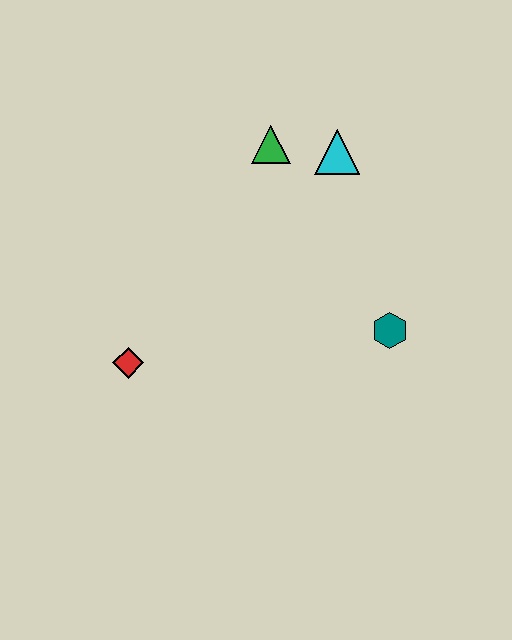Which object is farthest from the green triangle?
The red diamond is farthest from the green triangle.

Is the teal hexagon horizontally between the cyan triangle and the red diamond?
No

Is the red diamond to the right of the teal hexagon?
No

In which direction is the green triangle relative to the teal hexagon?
The green triangle is above the teal hexagon.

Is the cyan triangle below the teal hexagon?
No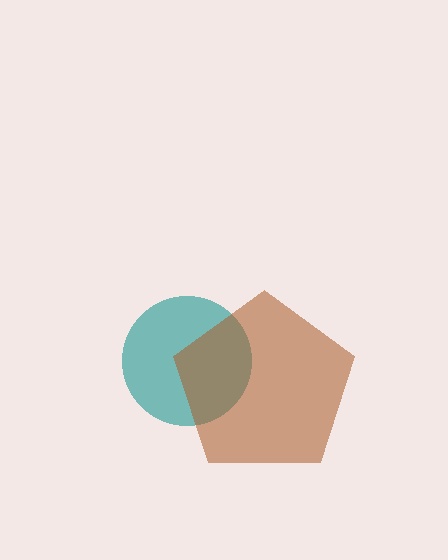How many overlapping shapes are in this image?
There are 2 overlapping shapes in the image.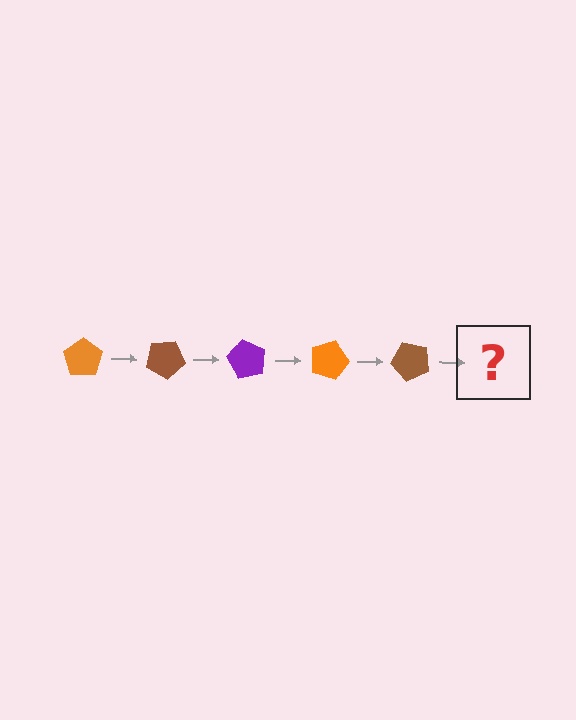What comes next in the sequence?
The next element should be a purple pentagon, rotated 150 degrees from the start.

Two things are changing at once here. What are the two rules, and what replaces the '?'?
The two rules are that it rotates 30 degrees each step and the color cycles through orange, brown, and purple. The '?' should be a purple pentagon, rotated 150 degrees from the start.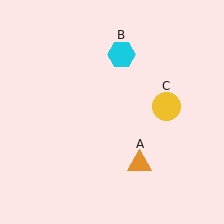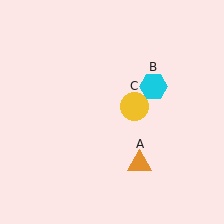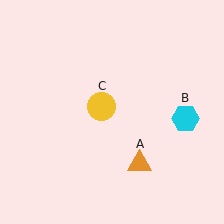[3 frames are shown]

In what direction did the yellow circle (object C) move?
The yellow circle (object C) moved left.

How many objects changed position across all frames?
2 objects changed position: cyan hexagon (object B), yellow circle (object C).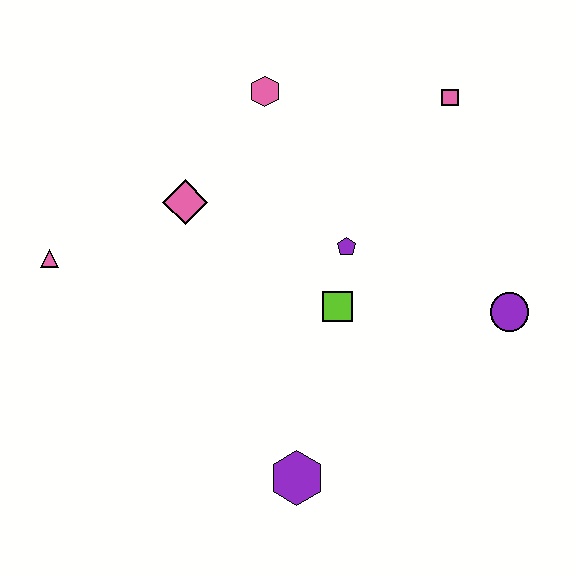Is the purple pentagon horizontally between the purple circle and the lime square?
Yes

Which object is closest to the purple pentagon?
The lime square is closest to the purple pentagon.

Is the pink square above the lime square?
Yes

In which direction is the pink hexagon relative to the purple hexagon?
The pink hexagon is above the purple hexagon.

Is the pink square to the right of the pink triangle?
Yes